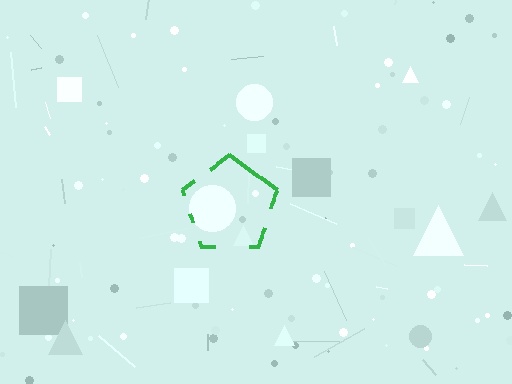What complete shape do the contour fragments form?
The contour fragments form a pentagon.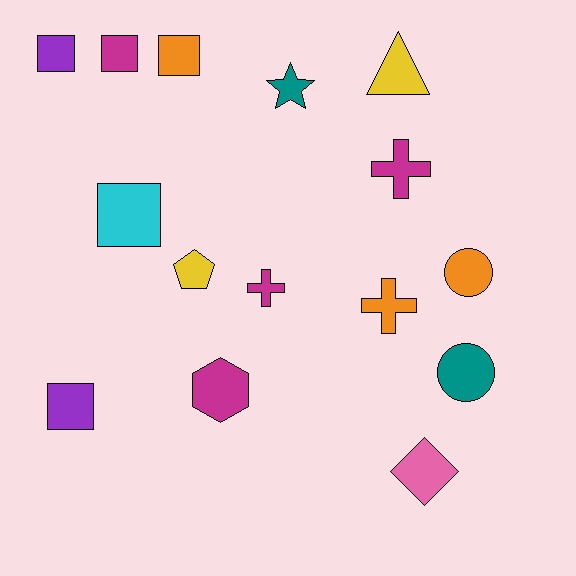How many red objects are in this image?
There are no red objects.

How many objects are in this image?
There are 15 objects.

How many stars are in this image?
There is 1 star.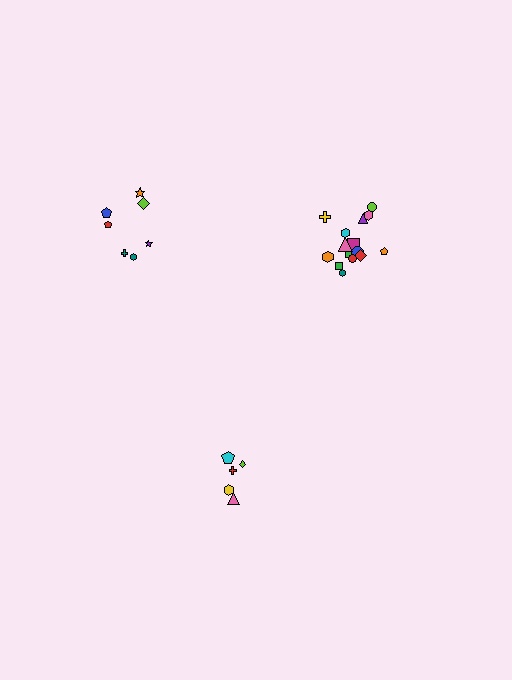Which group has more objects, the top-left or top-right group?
The top-right group.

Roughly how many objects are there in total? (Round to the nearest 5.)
Roughly 25 objects in total.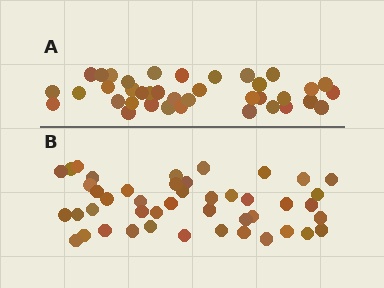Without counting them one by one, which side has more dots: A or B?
Region B (the bottom region) has more dots.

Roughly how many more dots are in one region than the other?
Region B has roughly 8 or so more dots than region A.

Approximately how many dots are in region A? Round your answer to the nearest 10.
About 40 dots. (The exact count is 38, which rounds to 40.)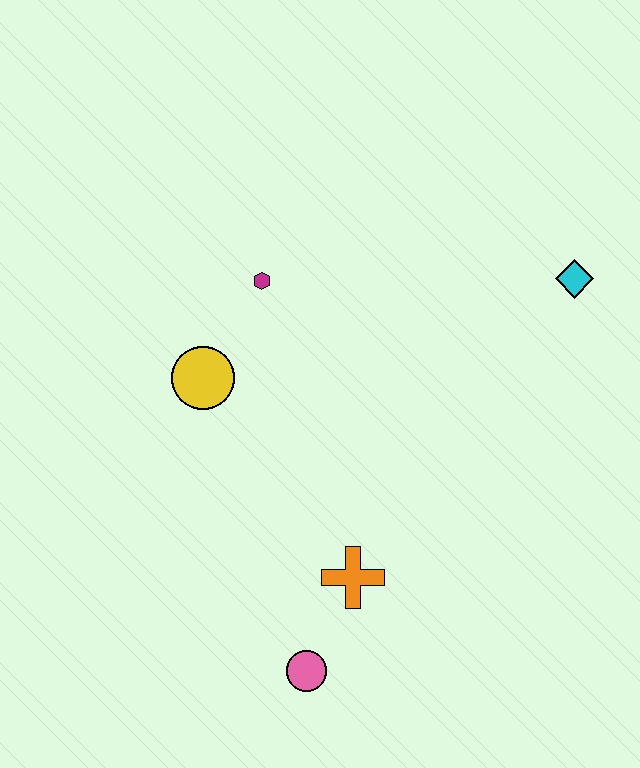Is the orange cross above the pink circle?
Yes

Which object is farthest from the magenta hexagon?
The pink circle is farthest from the magenta hexagon.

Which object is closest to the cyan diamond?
The magenta hexagon is closest to the cyan diamond.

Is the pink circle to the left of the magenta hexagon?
No